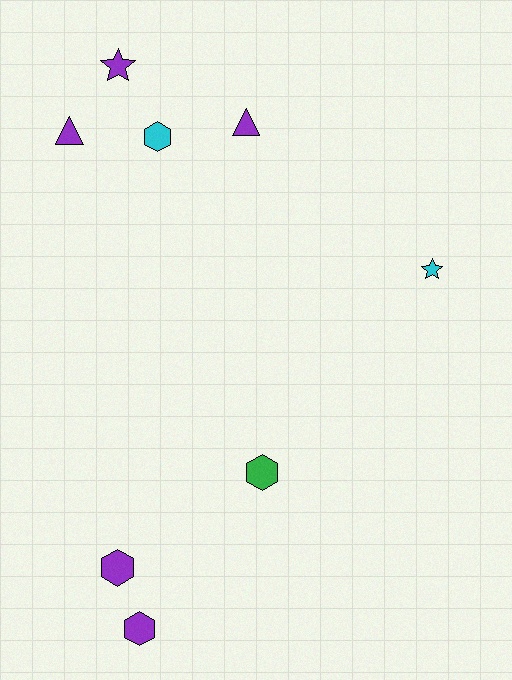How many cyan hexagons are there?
There is 1 cyan hexagon.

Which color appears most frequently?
Purple, with 5 objects.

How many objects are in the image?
There are 8 objects.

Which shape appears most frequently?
Hexagon, with 4 objects.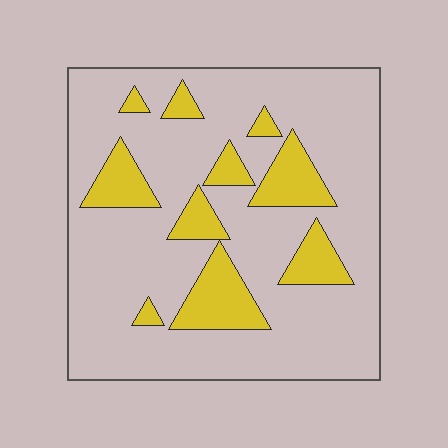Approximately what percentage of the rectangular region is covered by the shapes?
Approximately 20%.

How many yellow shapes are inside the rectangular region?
10.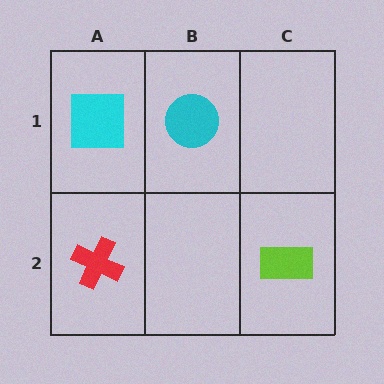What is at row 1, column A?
A cyan square.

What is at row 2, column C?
A lime rectangle.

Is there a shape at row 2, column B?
No, that cell is empty.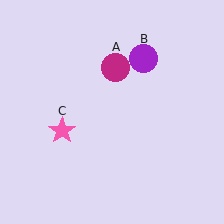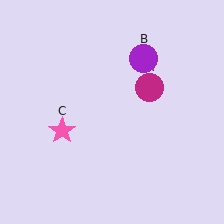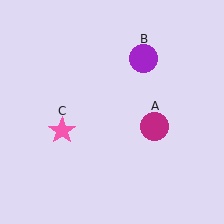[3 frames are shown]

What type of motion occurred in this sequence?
The magenta circle (object A) rotated clockwise around the center of the scene.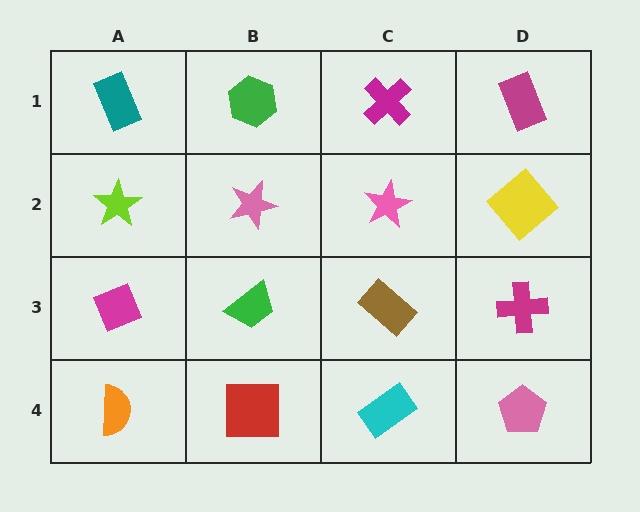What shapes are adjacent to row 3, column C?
A pink star (row 2, column C), a cyan rectangle (row 4, column C), a green trapezoid (row 3, column B), a magenta cross (row 3, column D).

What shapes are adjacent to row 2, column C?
A magenta cross (row 1, column C), a brown rectangle (row 3, column C), a pink star (row 2, column B), a yellow diamond (row 2, column D).